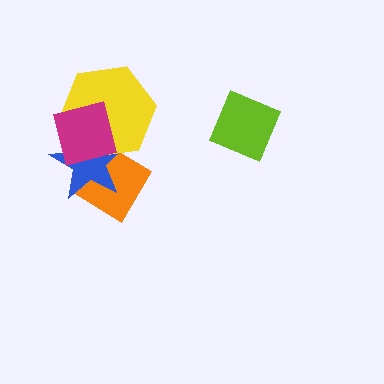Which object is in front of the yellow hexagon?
The magenta square is in front of the yellow hexagon.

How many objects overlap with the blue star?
3 objects overlap with the blue star.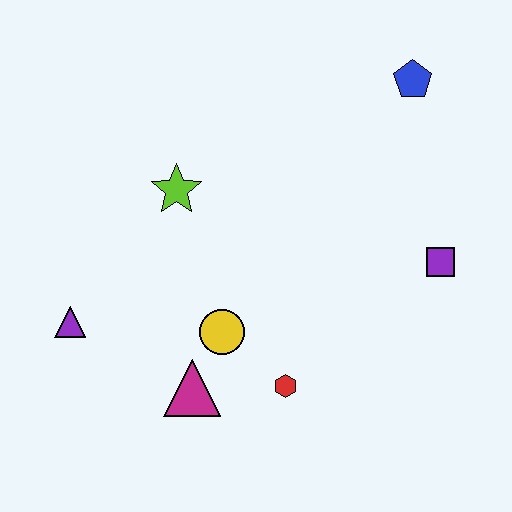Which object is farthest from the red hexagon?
The blue pentagon is farthest from the red hexagon.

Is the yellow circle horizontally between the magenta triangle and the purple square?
Yes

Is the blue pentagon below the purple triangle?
No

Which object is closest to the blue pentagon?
The purple square is closest to the blue pentagon.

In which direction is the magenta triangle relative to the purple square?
The magenta triangle is to the left of the purple square.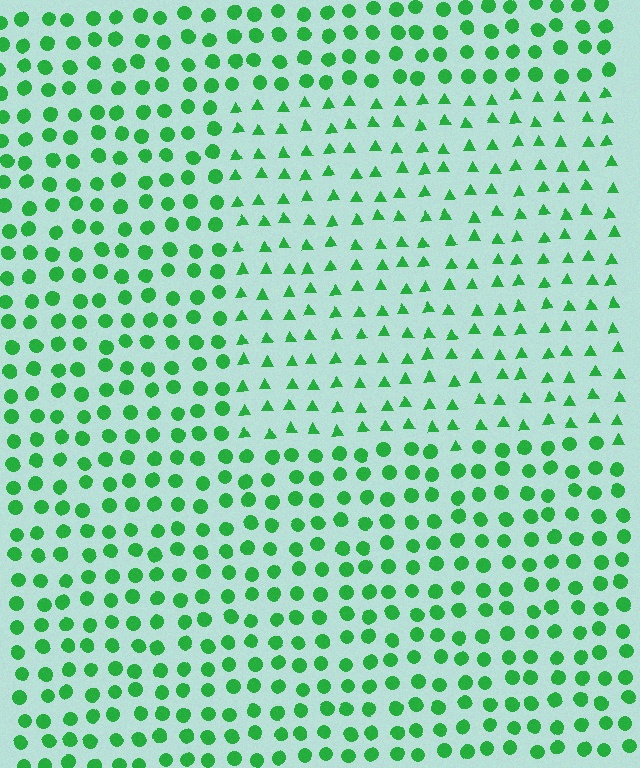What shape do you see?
I see a rectangle.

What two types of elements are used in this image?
The image uses triangles inside the rectangle region and circles outside it.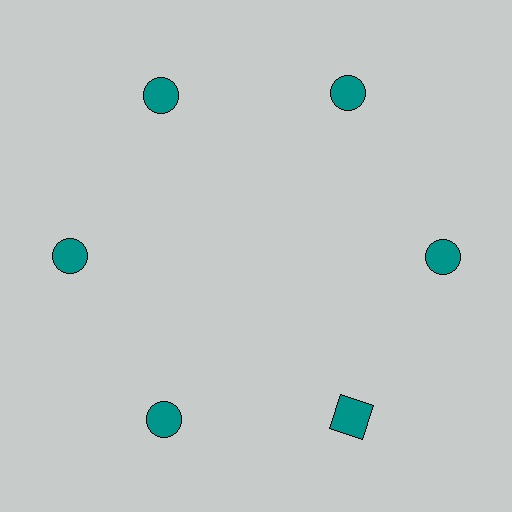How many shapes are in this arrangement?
There are 6 shapes arranged in a ring pattern.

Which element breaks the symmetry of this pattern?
The teal square at roughly the 5 o'clock position breaks the symmetry. All other shapes are teal circles.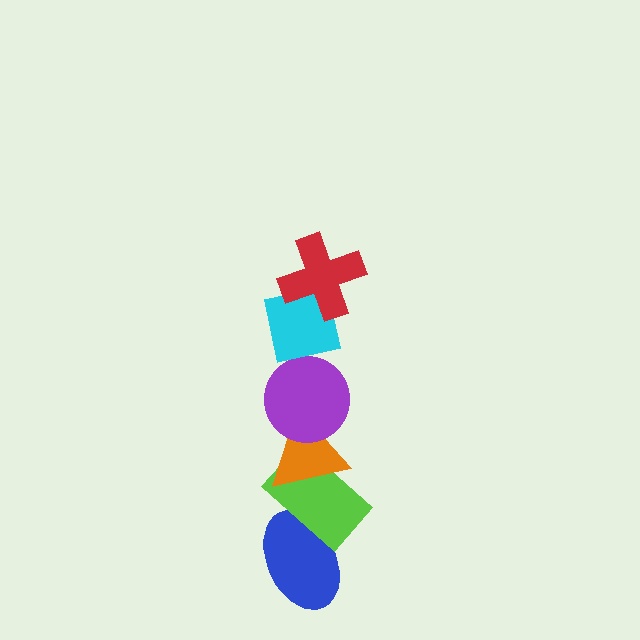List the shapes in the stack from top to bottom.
From top to bottom: the red cross, the cyan square, the purple circle, the orange triangle, the lime rectangle, the blue ellipse.